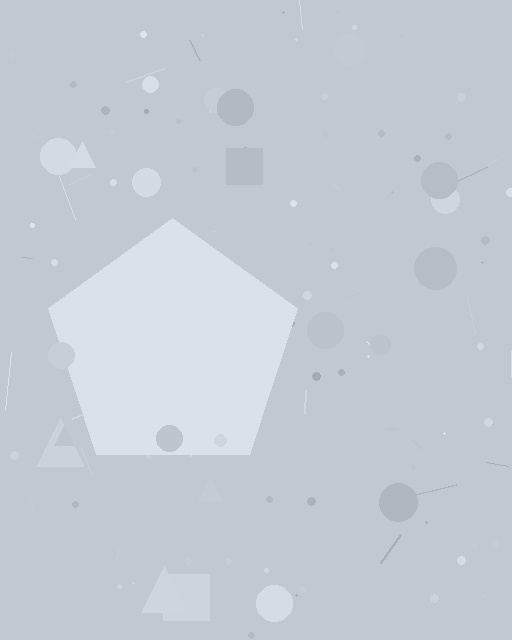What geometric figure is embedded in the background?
A pentagon is embedded in the background.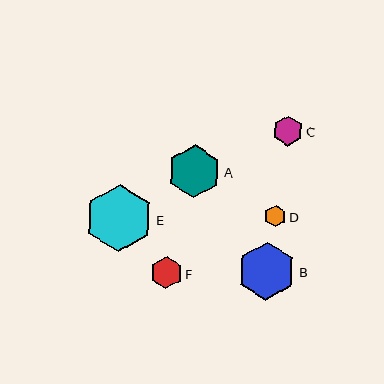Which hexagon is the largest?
Hexagon E is the largest with a size of approximately 68 pixels.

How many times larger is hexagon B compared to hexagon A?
Hexagon B is approximately 1.1 times the size of hexagon A.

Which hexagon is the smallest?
Hexagon D is the smallest with a size of approximately 21 pixels.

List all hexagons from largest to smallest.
From largest to smallest: E, B, A, F, C, D.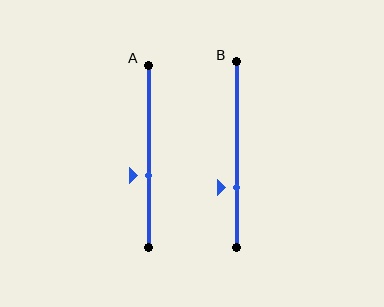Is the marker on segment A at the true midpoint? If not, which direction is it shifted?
No, the marker on segment A is shifted downward by about 11% of the segment length.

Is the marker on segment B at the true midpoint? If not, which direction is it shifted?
No, the marker on segment B is shifted downward by about 18% of the segment length.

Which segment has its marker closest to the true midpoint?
Segment A has its marker closest to the true midpoint.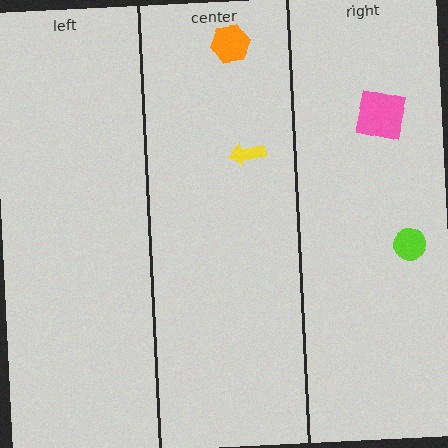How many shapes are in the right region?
2.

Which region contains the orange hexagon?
The center region.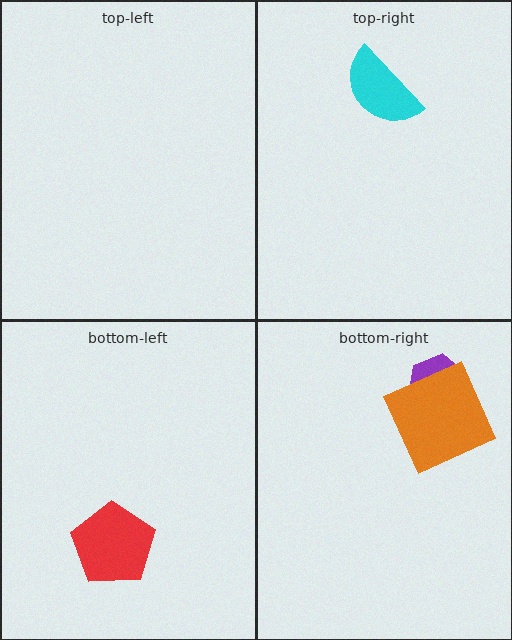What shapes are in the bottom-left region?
The red pentagon.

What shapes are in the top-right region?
The cyan semicircle.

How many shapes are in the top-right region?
1.